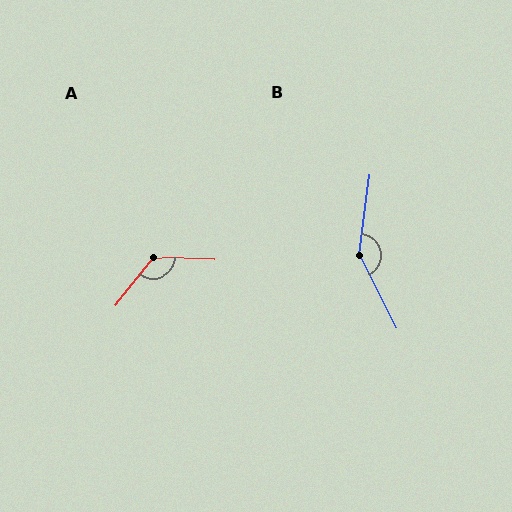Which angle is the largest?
B, at approximately 146 degrees.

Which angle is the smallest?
A, at approximately 126 degrees.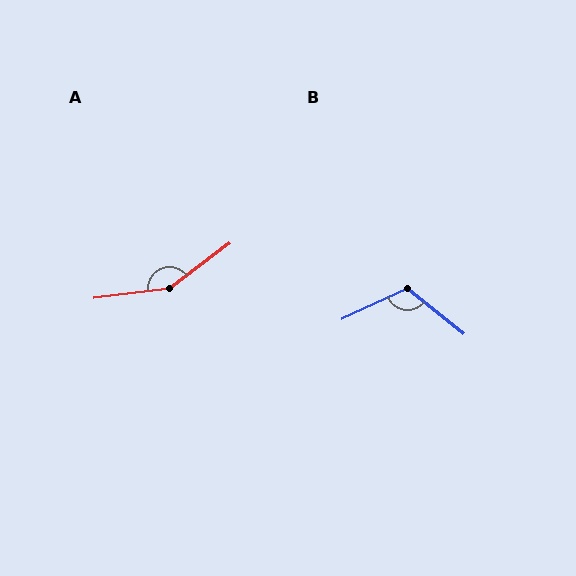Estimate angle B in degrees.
Approximately 117 degrees.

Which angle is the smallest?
B, at approximately 117 degrees.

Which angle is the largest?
A, at approximately 150 degrees.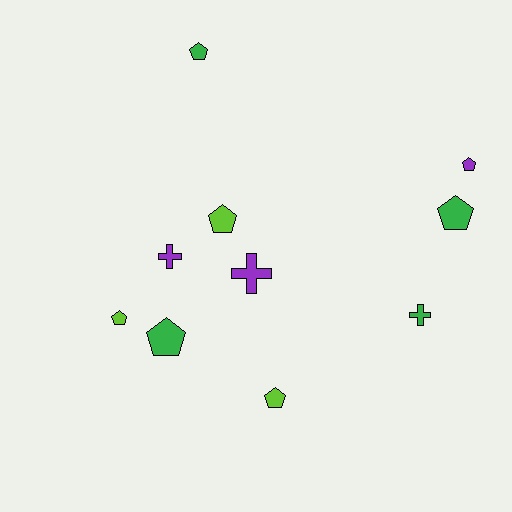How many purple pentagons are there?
There is 1 purple pentagon.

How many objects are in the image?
There are 10 objects.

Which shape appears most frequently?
Pentagon, with 7 objects.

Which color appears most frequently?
Green, with 4 objects.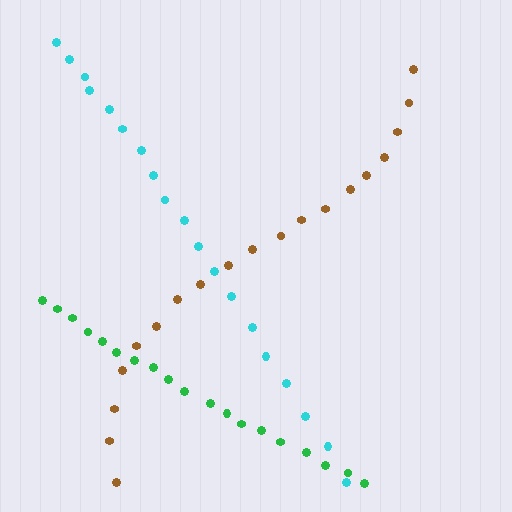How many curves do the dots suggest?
There are 3 distinct paths.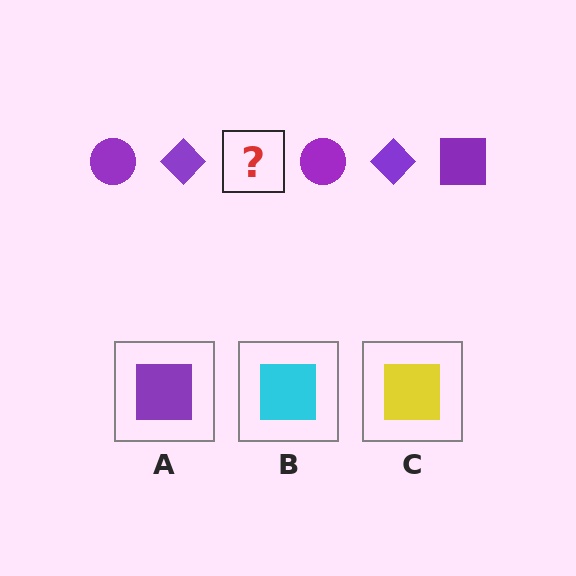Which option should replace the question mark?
Option A.